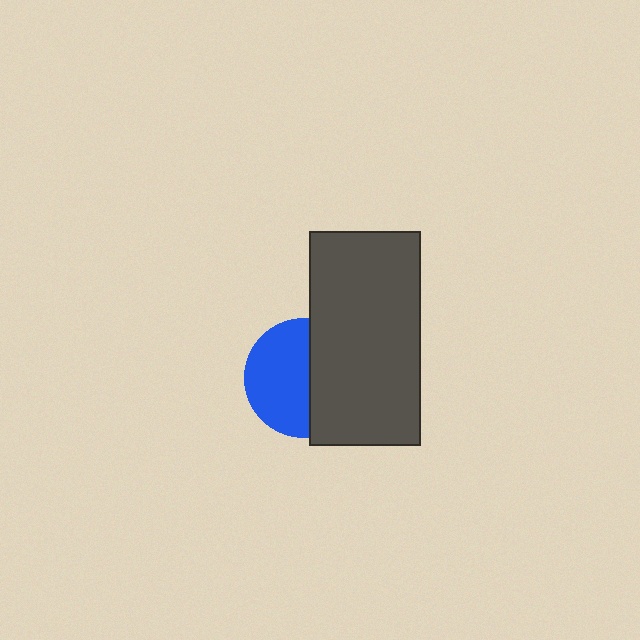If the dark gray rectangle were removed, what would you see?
You would see the complete blue circle.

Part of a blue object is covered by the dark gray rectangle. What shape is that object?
It is a circle.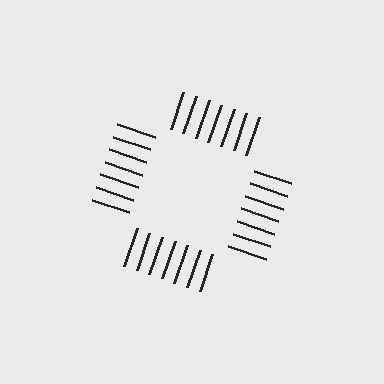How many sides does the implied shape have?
4 sides — the line-ends trace a square.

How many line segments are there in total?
28 — 7 along each of the 4 edges.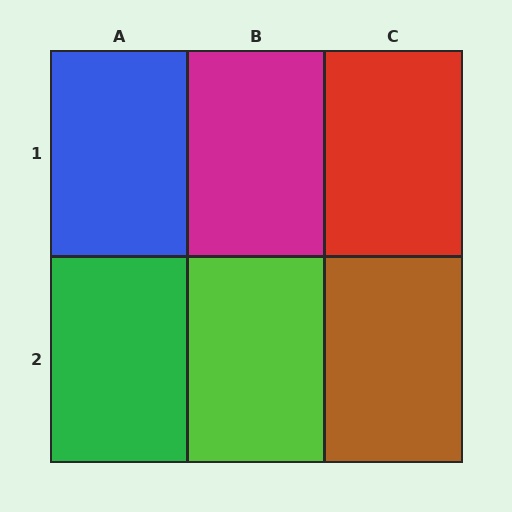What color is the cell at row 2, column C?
Brown.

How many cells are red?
1 cell is red.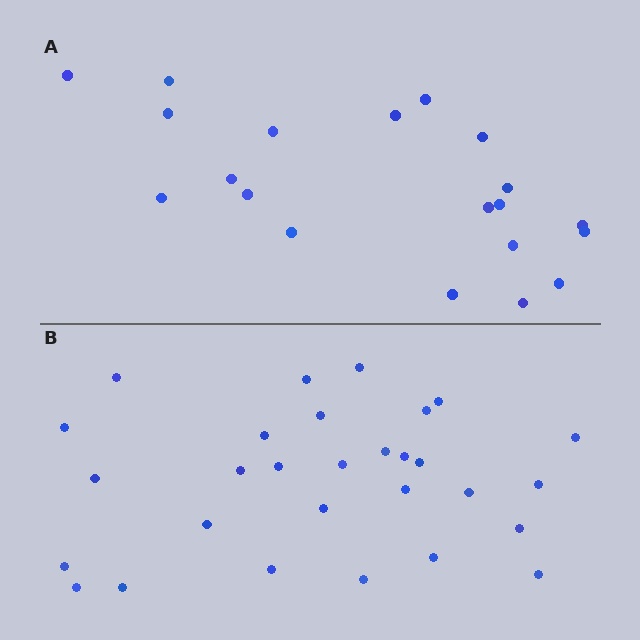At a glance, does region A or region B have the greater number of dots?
Region B (the bottom region) has more dots.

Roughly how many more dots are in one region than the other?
Region B has roughly 8 or so more dots than region A.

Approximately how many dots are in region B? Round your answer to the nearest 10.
About 30 dots. (The exact count is 29, which rounds to 30.)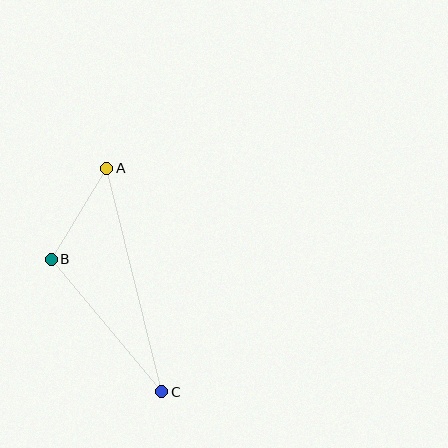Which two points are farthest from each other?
Points A and C are farthest from each other.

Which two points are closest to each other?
Points A and B are closest to each other.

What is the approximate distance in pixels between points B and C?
The distance between B and C is approximately 173 pixels.